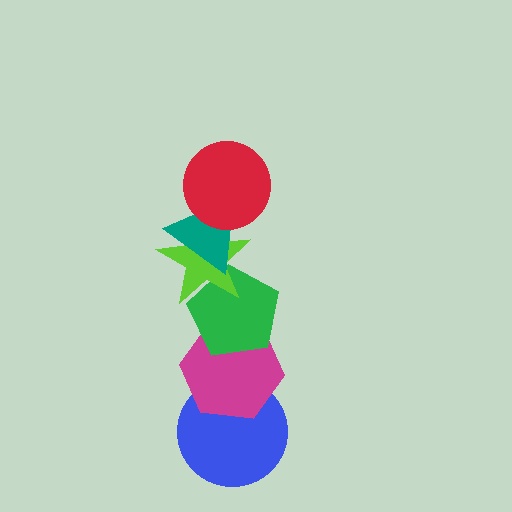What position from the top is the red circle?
The red circle is 1st from the top.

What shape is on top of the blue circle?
The magenta hexagon is on top of the blue circle.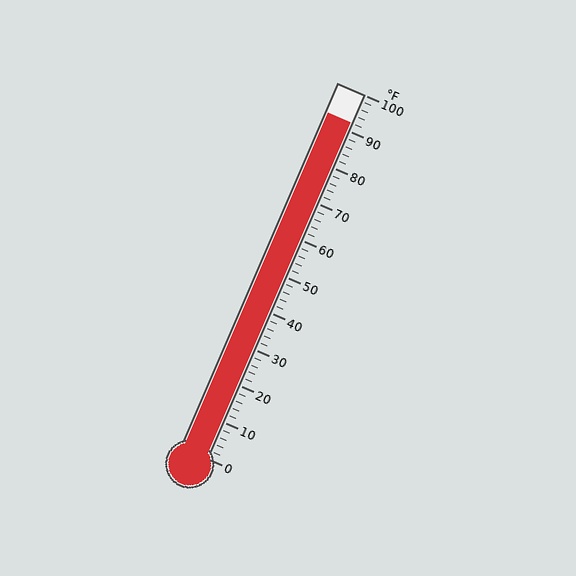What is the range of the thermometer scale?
The thermometer scale ranges from 0°F to 100°F.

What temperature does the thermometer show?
The thermometer shows approximately 92°F.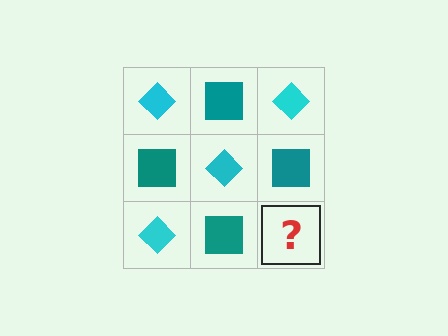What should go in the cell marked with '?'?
The missing cell should contain a cyan diamond.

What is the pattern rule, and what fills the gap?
The rule is that it alternates cyan diamond and teal square in a checkerboard pattern. The gap should be filled with a cyan diamond.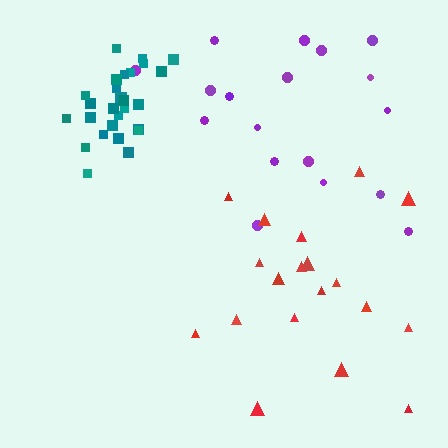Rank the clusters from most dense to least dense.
teal, red, purple.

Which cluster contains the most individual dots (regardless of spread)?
Teal (28).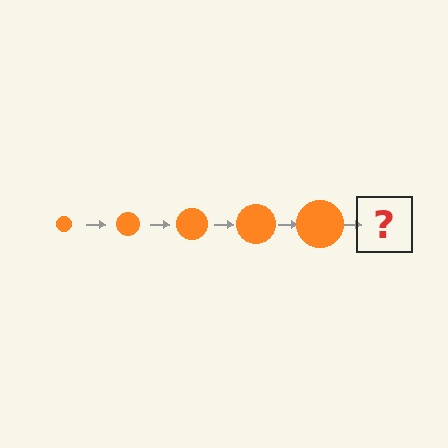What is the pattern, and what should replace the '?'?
The pattern is that the circle gets progressively larger each step. The '?' should be an orange circle, larger than the previous one.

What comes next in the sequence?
The next element should be an orange circle, larger than the previous one.